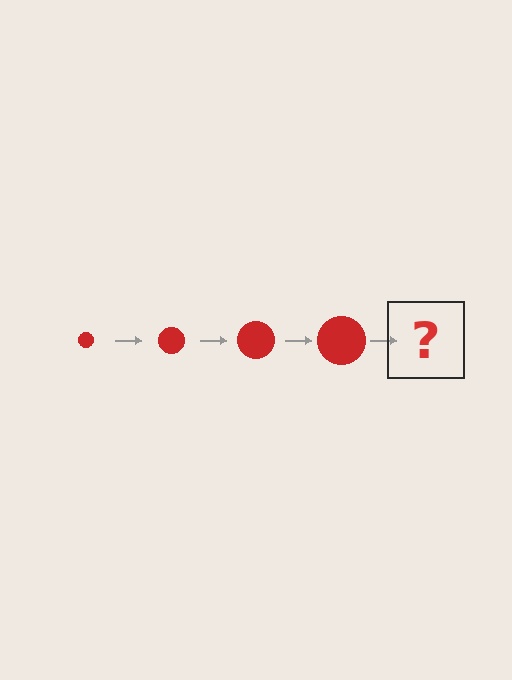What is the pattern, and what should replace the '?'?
The pattern is that the circle gets progressively larger each step. The '?' should be a red circle, larger than the previous one.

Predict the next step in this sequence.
The next step is a red circle, larger than the previous one.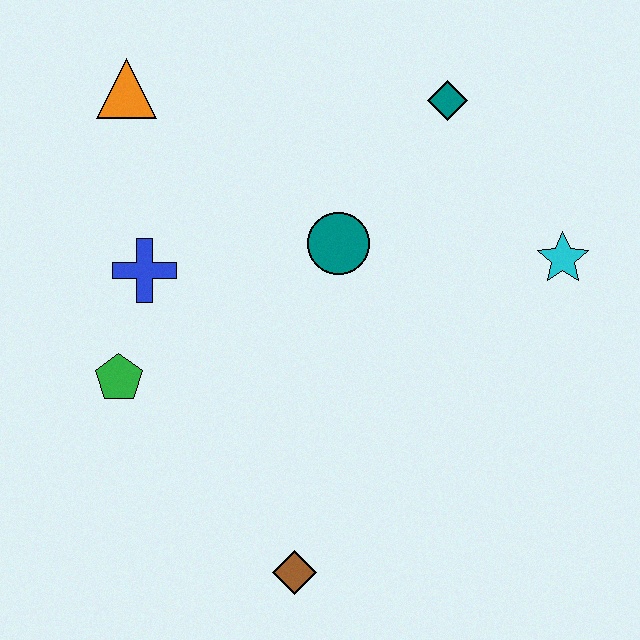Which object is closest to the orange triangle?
The blue cross is closest to the orange triangle.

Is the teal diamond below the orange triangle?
Yes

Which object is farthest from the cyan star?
The orange triangle is farthest from the cyan star.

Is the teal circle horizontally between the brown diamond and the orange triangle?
No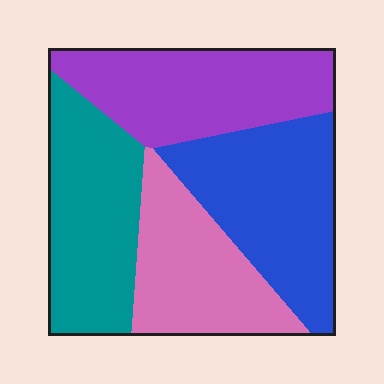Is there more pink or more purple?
Purple.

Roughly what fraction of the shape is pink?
Pink covers around 20% of the shape.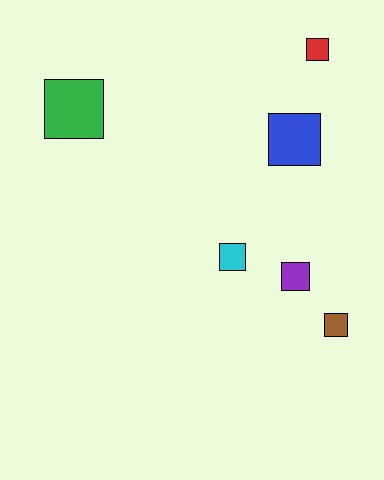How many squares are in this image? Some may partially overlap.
There are 6 squares.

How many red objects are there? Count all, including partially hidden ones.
There is 1 red object.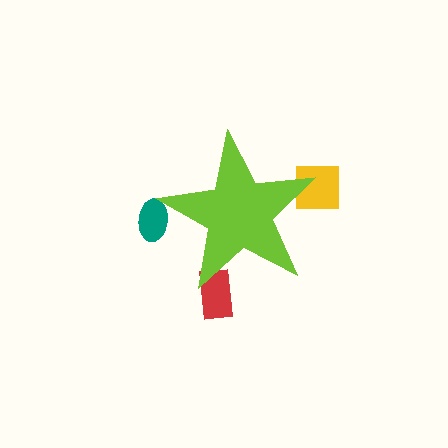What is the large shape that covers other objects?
A lime star.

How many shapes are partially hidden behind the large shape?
3 shapes are partially hidden.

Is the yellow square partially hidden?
Yes, the yellow square is partially hidden behind the lime star.